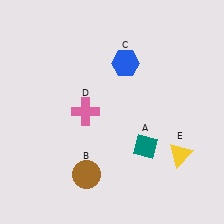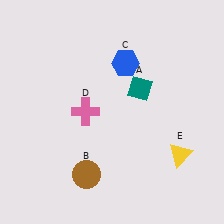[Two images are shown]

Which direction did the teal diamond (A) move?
The teal diamond (A) moved up.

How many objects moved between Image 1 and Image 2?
1 object moved between the two images.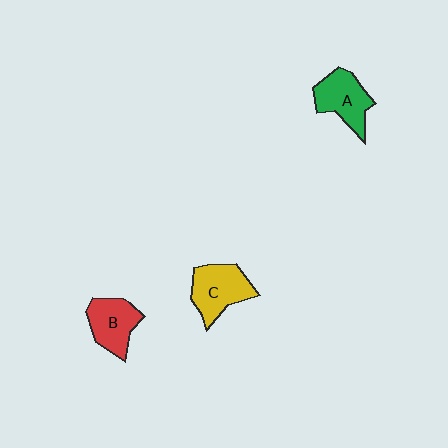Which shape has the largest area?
Shape C (yellow).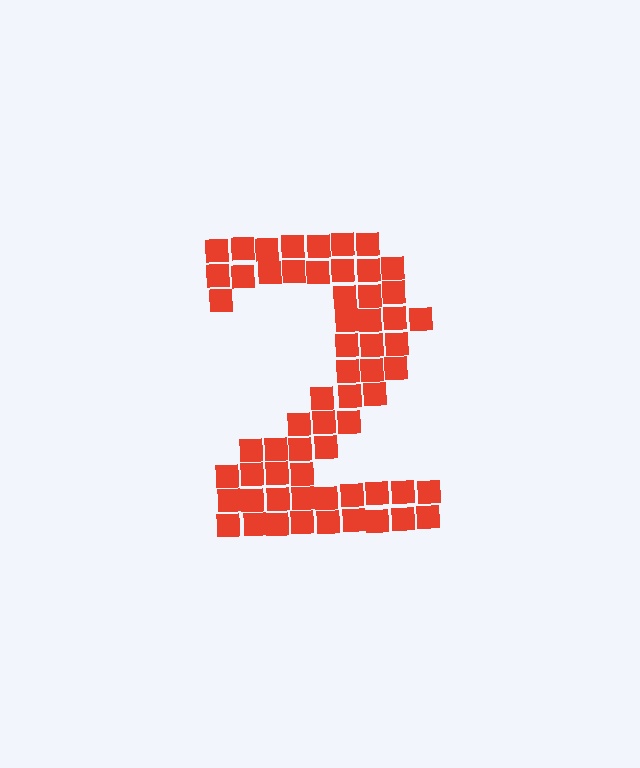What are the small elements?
The small elements are squares.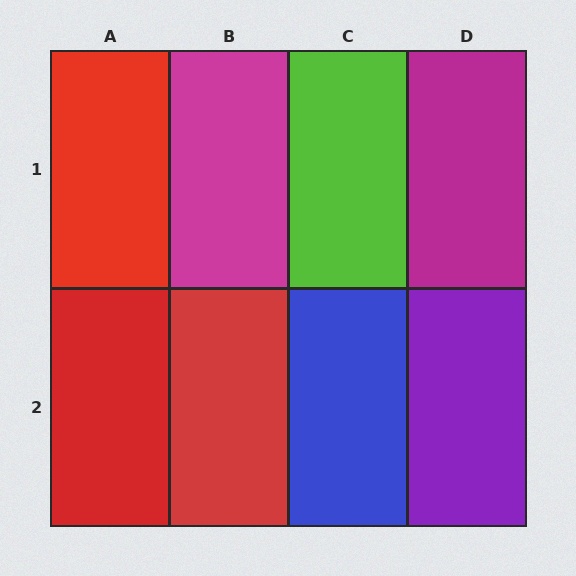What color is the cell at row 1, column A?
Red.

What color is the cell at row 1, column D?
Magenta.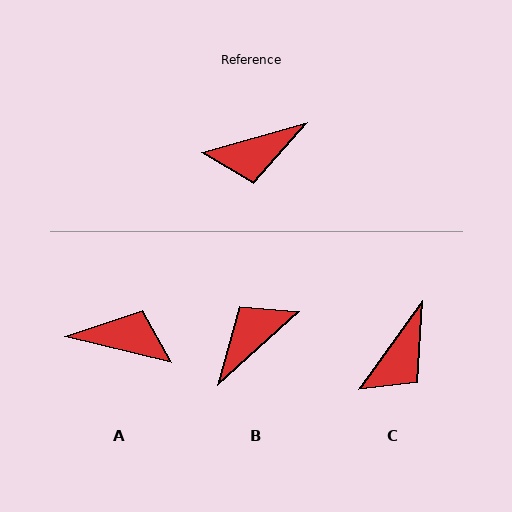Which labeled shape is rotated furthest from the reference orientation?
B, about 154 degrees away.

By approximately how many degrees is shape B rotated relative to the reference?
Approximately 154 degrees clockwise.